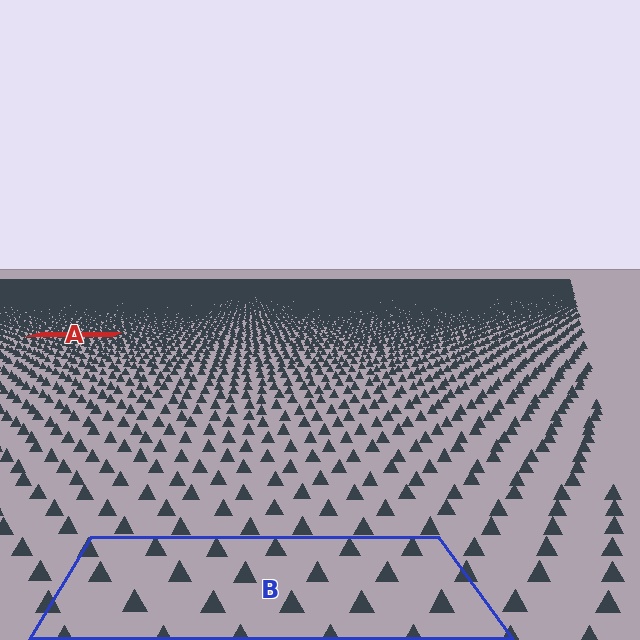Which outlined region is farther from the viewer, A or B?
Region A is farther from the viewer — the texture elements inside it appear smaller and more densely packed.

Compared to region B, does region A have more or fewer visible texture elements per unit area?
Region A has more texture elements per unit area — they are packed more densely because it is farther away.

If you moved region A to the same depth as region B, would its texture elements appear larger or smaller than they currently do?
They would appear larger. At a closer depth, the same texture elements are projected at a bigger on-screen size.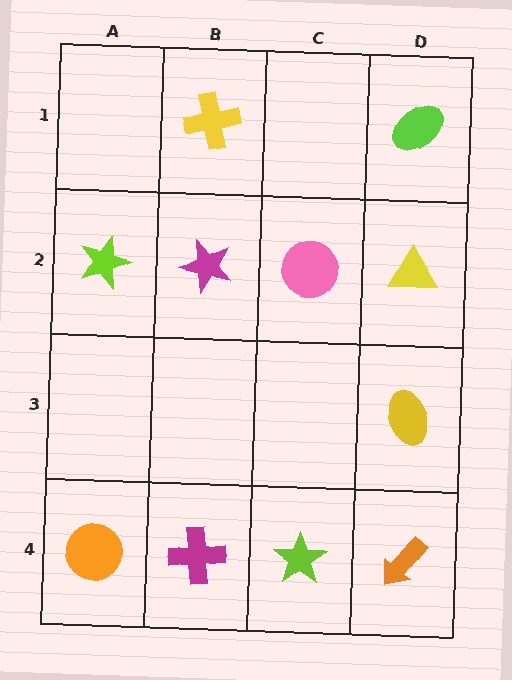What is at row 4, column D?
An orange arrow.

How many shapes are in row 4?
4 shapes.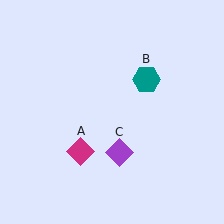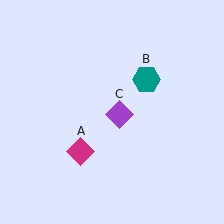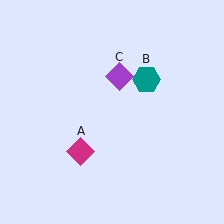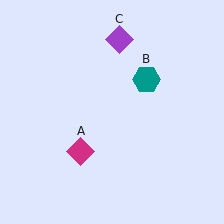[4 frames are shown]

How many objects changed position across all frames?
1 object changed position: purple diamond (object C).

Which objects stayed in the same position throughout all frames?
Magenta diamond (object A) and teal hexagon (object B) remained stationary.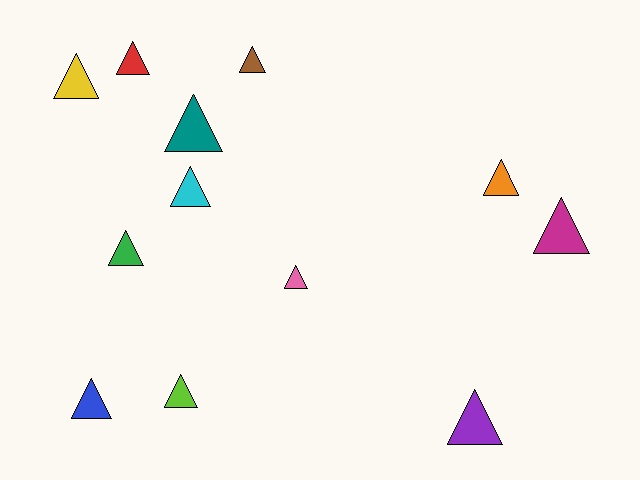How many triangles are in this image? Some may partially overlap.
There are 12 triangles.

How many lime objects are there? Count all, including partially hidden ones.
There is 1 lime object.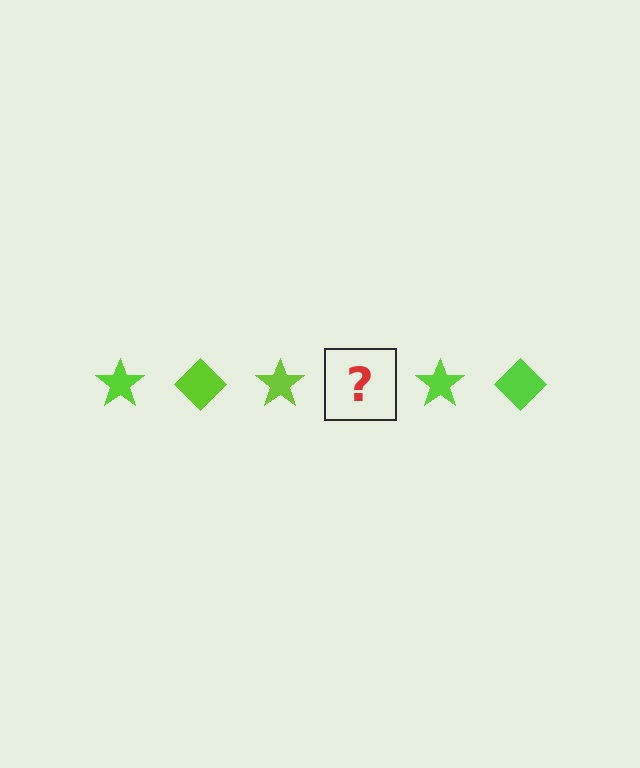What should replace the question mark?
The question mark should be replaced with a lime diamond.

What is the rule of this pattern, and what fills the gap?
The rule is that the pattern cycles through star, diamond shapes in lime. The gap should be filled with a lime diamond.